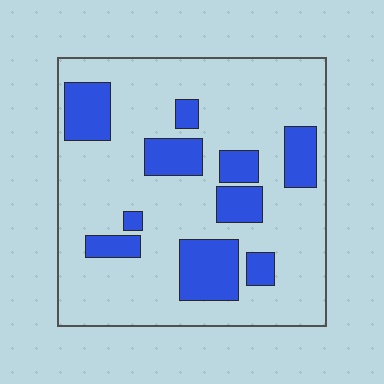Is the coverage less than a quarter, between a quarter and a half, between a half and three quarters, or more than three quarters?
Less than a quarter.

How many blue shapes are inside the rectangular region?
10.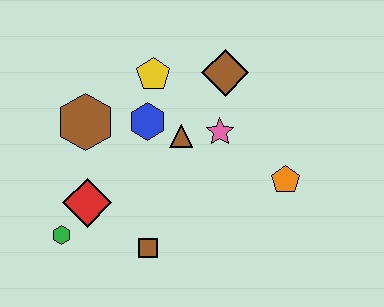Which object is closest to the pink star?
The brown triangle is closest to the pink star.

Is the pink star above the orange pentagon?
Yes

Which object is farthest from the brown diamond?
The green hexagon is farthest from the brown diamond.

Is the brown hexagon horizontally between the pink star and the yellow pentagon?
No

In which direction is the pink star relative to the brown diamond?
The pink star is below the brown diamond.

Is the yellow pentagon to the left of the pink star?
Yes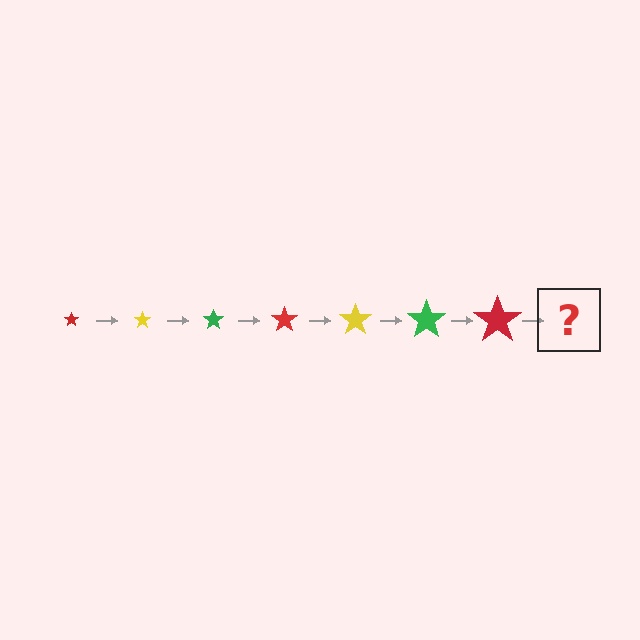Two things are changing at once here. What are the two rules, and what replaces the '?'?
The two rules are that the star grows larger each step and the color cycles through red, yellow, and green. The '?' should be a yellow star, larger than the previous one.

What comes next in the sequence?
The next element should be a yellow star, larger than the previous one.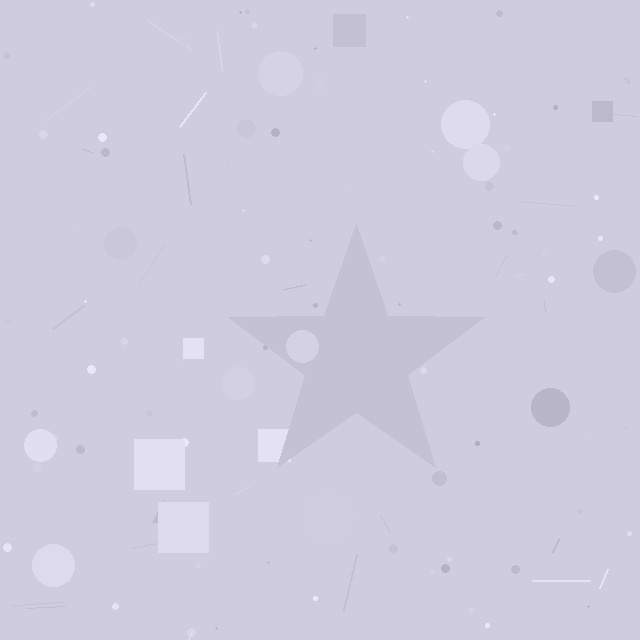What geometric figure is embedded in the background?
A star is embedded in the background.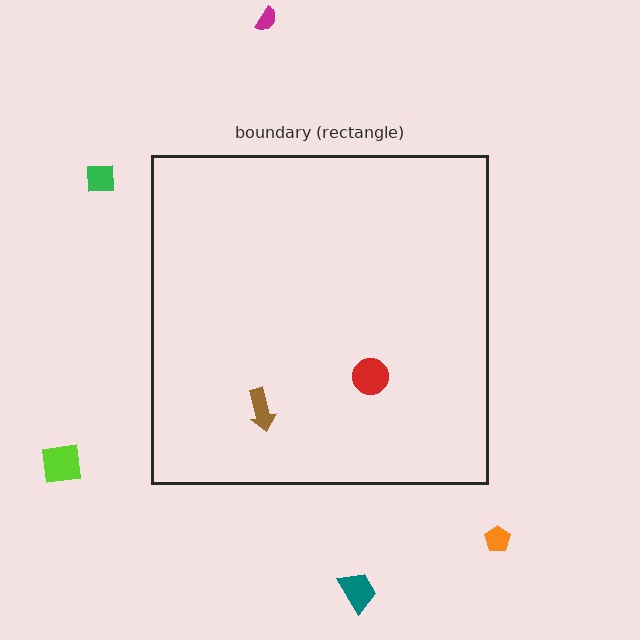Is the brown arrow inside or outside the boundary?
Inside.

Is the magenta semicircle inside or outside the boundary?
Outside.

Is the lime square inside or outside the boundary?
Outside.